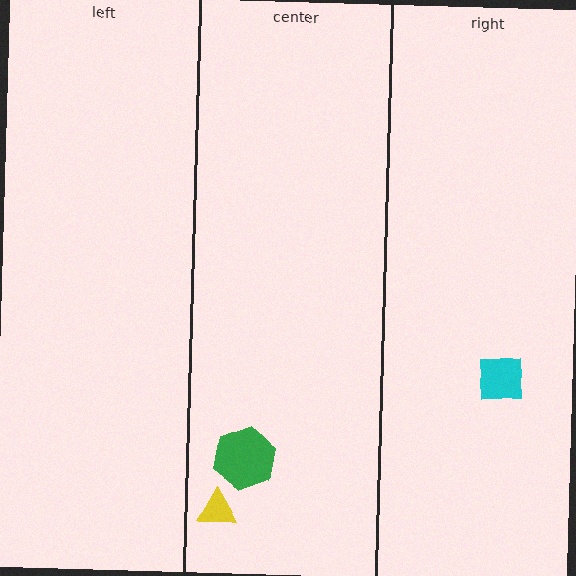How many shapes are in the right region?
1.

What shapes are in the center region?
The green hexagon, the yellow triangle.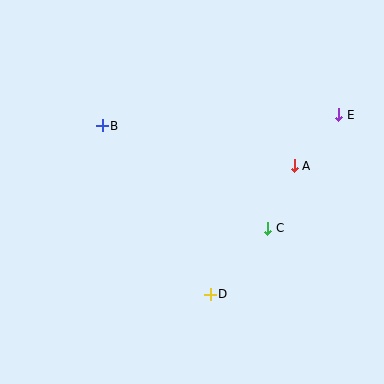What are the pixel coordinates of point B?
Point B is at (102, 126).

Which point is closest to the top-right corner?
Point E is closest to the top-right corner.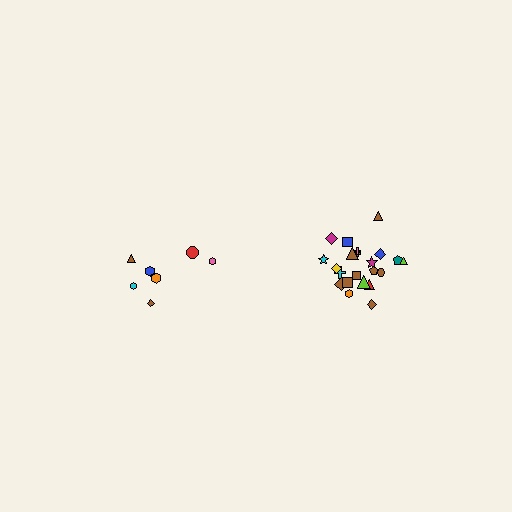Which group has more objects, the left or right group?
The right group.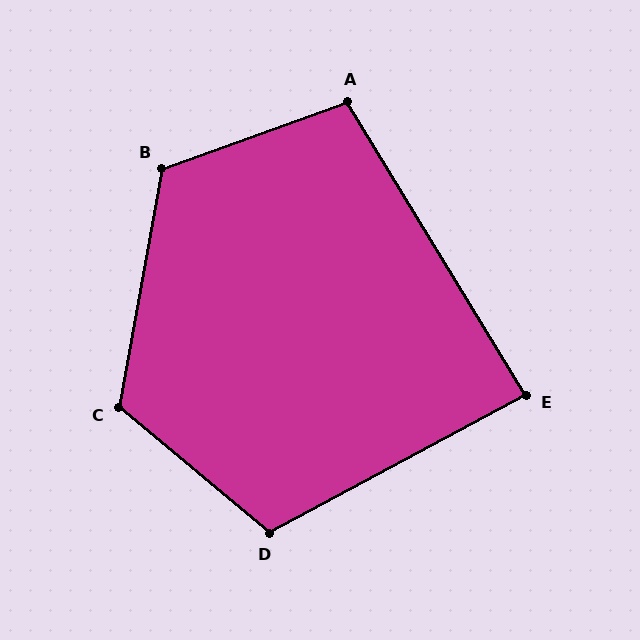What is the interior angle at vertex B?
Approximately 120 degrees (obtuse).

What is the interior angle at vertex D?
Approximately 112 degrees (obtuse).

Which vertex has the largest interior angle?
C, at approximately 120 degrees.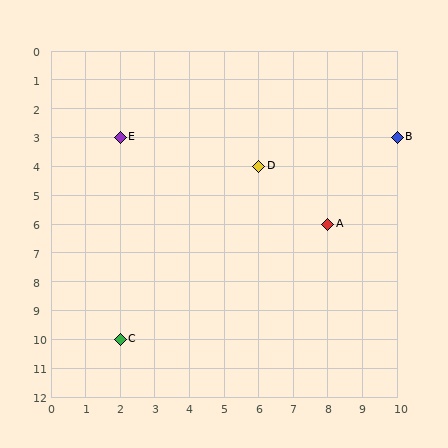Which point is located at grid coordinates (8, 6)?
Point A is at (8, 6).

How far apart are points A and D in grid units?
Points A and D are 2 columns and 2 rows apart (about 2.8 grid units diagonally).